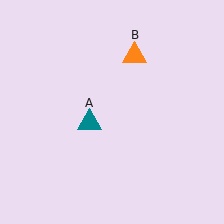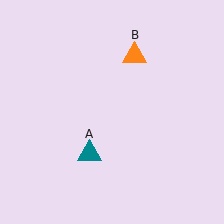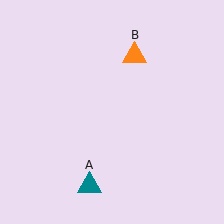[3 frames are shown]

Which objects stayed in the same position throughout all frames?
Orange triangle (object B) remained stationary.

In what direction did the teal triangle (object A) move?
The teal triangle (object A) moved down.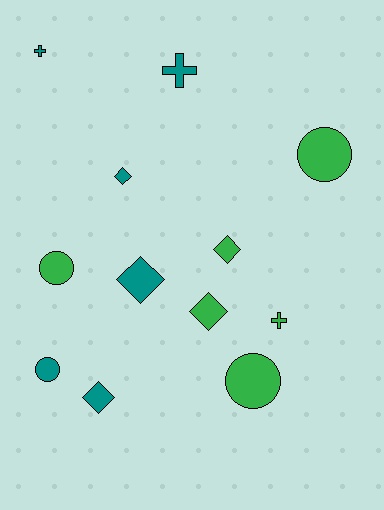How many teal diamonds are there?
There are 3 teal diamonds.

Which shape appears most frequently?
Diamond, with 5 objects.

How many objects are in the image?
There are 12 objects.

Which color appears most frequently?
Green, with 6 objects.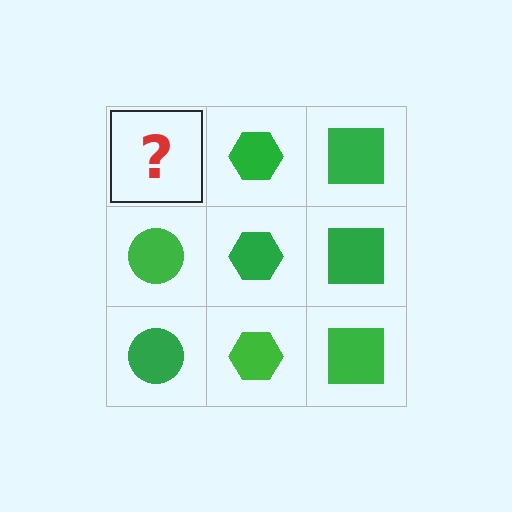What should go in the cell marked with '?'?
The missing cell should contain a green circle.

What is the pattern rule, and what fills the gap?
The rule is that each column has a consistent shape. The gap should be filled with a green circle.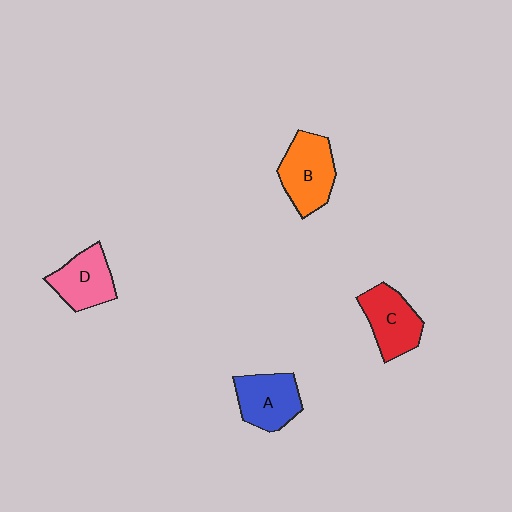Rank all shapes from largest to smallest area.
From largest to smallest: B (orange), C (red), A (blue), D (pink).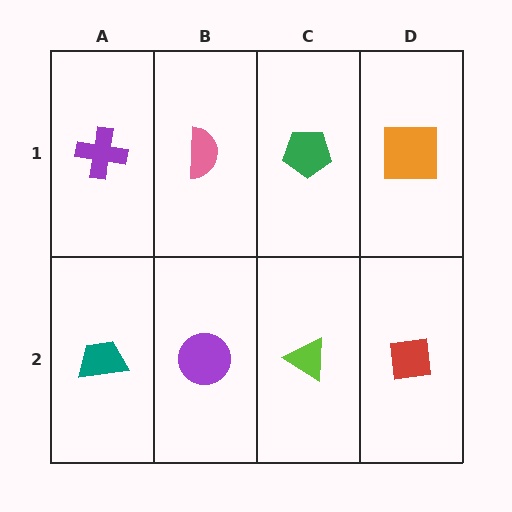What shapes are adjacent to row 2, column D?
An orange square (row 1, column D), a lime triangle (row 2, column C).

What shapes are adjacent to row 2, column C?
A green pentagon (row 1, column C), a purple circle (row 2, column B), a red square (row 2, column D).